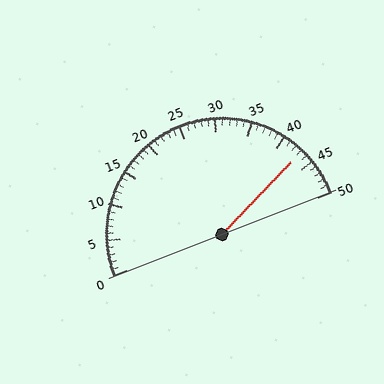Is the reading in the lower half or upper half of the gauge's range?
The reading is in the upper half of the range (0 to 50).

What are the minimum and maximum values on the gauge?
The gauge ranges from 0 to 50.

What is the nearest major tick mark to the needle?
The nearest major tick mark is 45.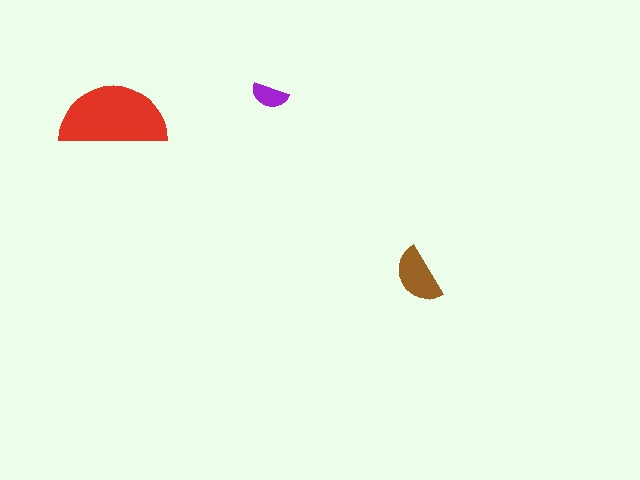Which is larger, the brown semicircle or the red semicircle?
The red one.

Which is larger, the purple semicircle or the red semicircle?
The red one.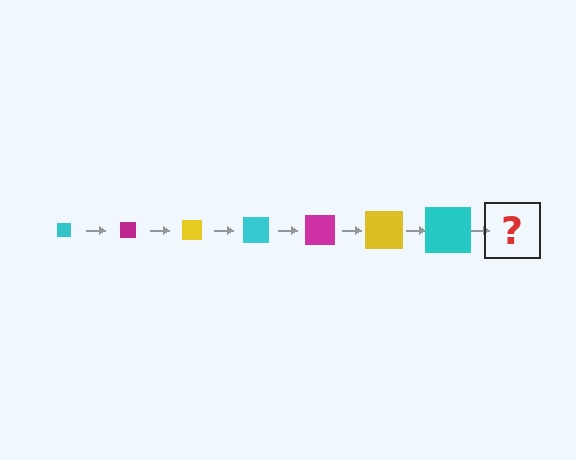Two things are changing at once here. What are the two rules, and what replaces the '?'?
The two rules are that the square grows larger each step and the color cycles through cyan, magenta, and yellow. The '?' should be a magenta square, larger than the previous one.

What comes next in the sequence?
The next element should be a magenta square, larger than the previous one.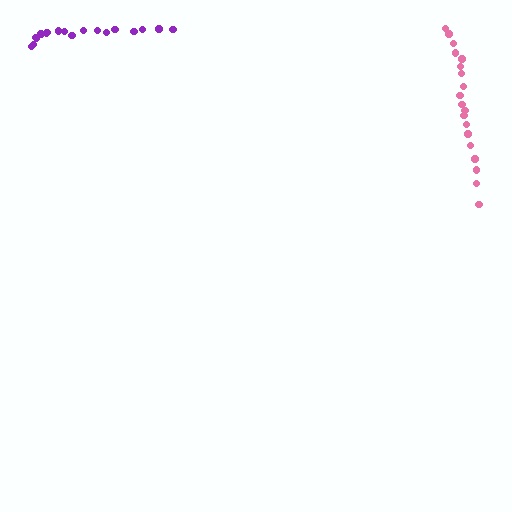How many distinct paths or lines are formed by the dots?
There are 2 distinct paths.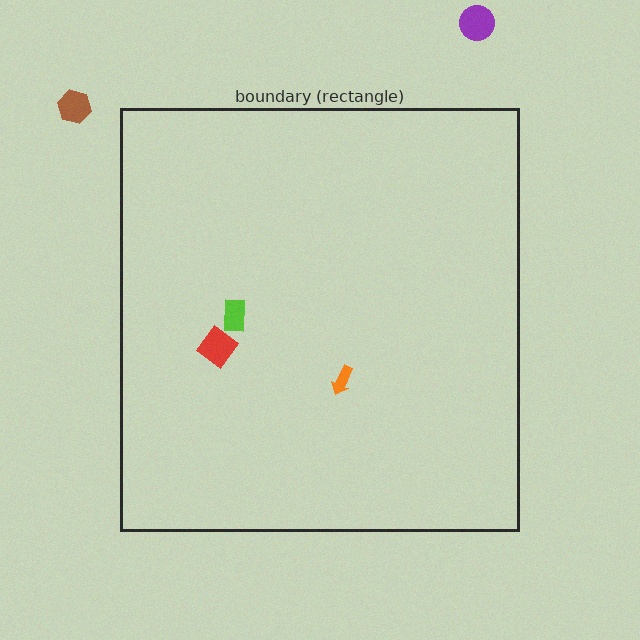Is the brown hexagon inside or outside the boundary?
Outside.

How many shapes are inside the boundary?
3 inside, 2 outside.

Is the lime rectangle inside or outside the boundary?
Inside.